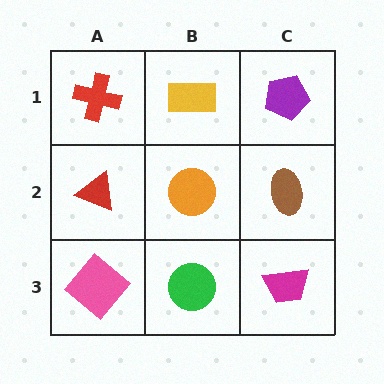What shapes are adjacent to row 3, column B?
An orange circle (row 2, column B), a pink diamond (row 3, column A), a magenta trapezoid (row 3, column C).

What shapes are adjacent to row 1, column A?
A red triangle (row 2, column A), a yellow rectangle (row 1, column B).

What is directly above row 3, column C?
A brown ellipse.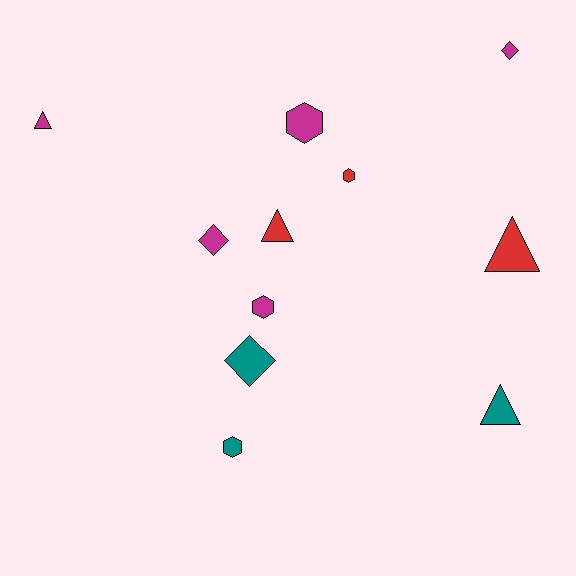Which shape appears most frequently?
Triangle, with 4 objects.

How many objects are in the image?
There are 11 objects.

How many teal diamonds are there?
There is 1 teal diamond.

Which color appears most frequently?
Magenta, with 5 objects.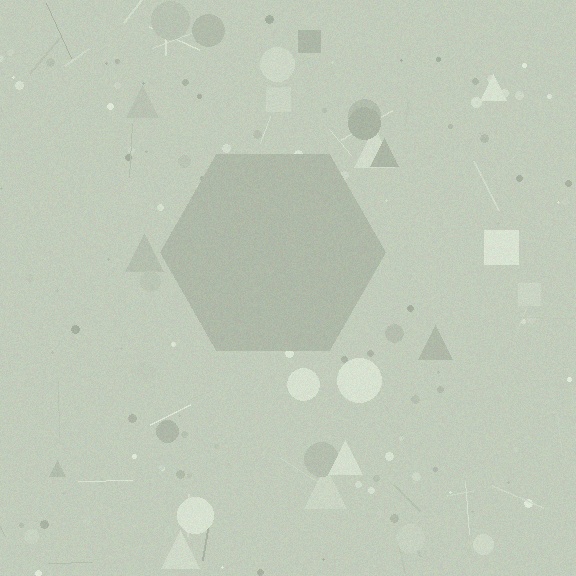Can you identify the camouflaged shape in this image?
The camouflaged shape is a hexagon.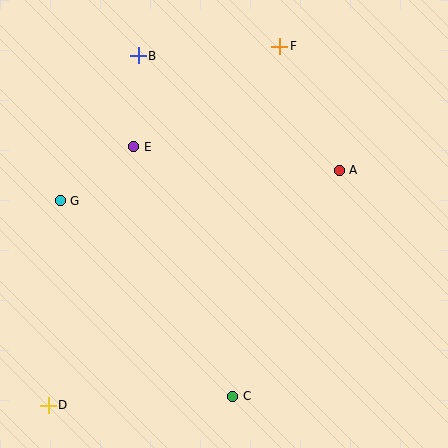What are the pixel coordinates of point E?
Point E is at (134, 147).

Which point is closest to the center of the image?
Point E at (134, 147) is closest to the center.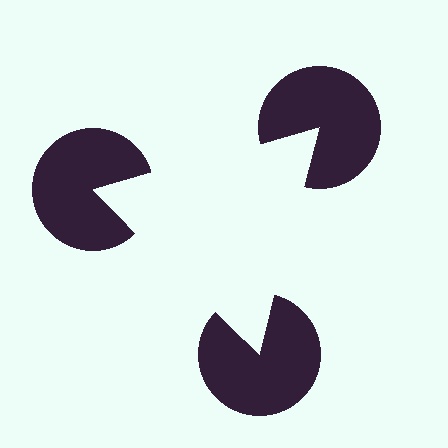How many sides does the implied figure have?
3 sides.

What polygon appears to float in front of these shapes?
An illusory triangle — its edges are inferred from the aligned wedge cuts in the pac-man discs, not physically drawn.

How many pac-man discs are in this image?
There are 3 — one at each vertex of the illusory triangle.